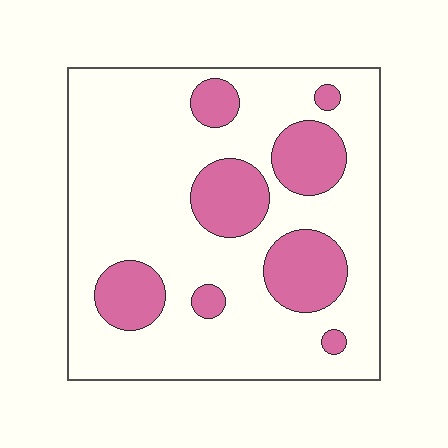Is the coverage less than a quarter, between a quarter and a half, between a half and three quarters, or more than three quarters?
Less than a quarter.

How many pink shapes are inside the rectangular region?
8.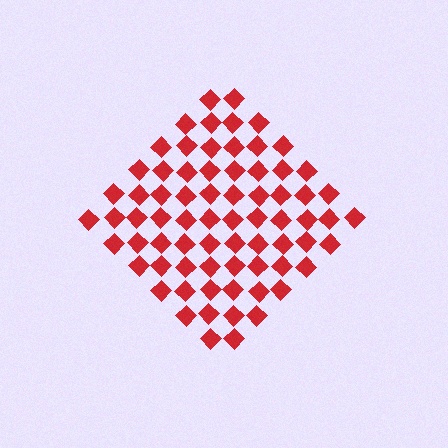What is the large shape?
The large shape is a diamond.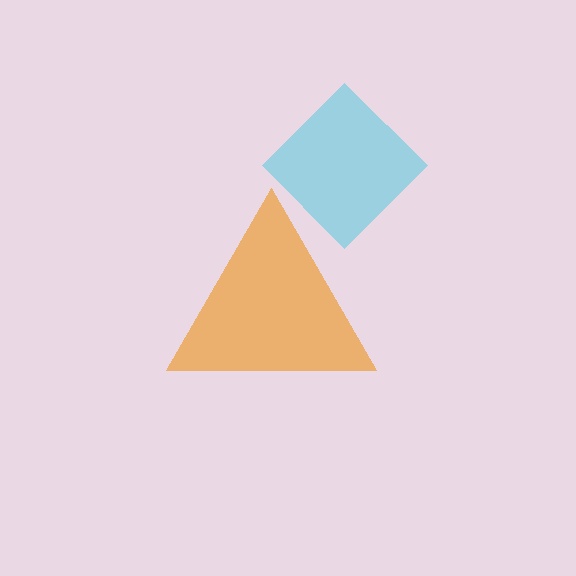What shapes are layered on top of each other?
The layered shapes are: a cyan diamond, an orange triangle.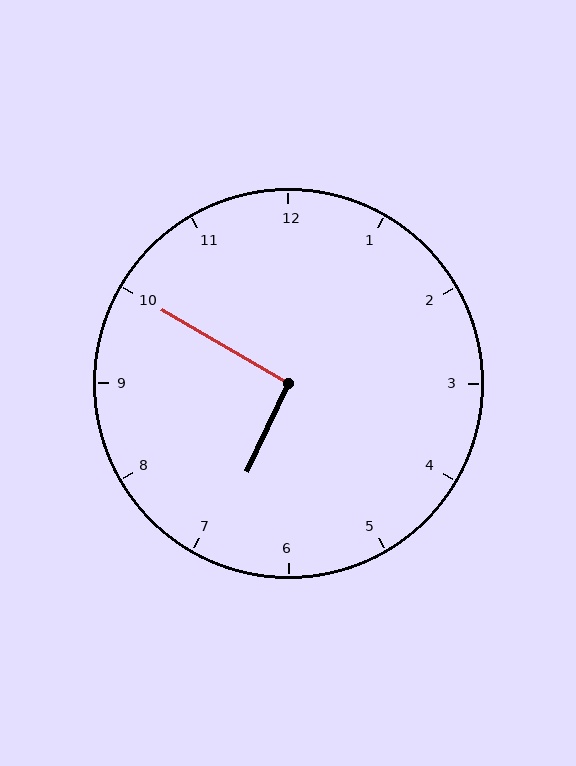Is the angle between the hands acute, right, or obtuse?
It is right.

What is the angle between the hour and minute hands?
Approximately 95 degrees.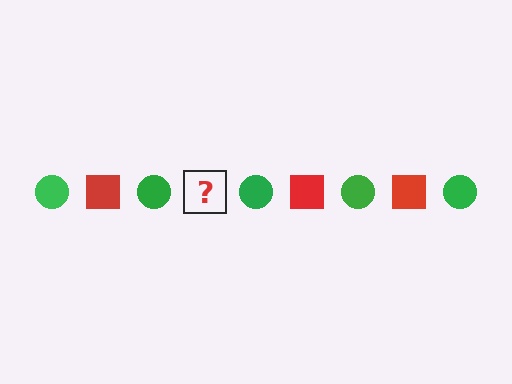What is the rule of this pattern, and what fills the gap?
The rule is that the pattern alternates between green circle and red square. The gap should be filled with a red square.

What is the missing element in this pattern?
The missing element is a red square.